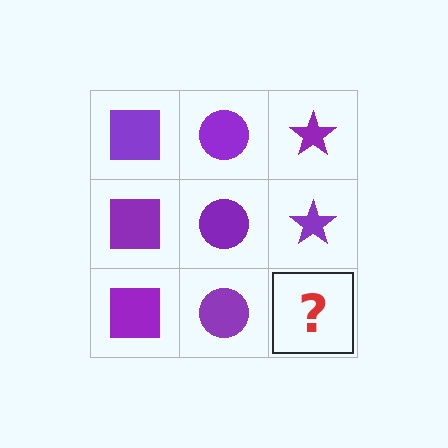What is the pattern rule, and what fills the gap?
The rule is that each column has a consistent shape. The gap should be filled with a purple star.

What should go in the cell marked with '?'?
The missing cell should contain a purple star.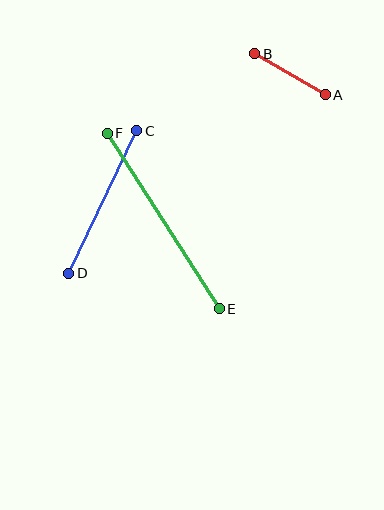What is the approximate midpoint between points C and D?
The midpoint is at approximately (103, 202) pixels.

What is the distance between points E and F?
The distance is approximately 208 pixels.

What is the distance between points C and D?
The distance is approximately 158 pixels.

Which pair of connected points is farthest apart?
Points E and F are farthest apart.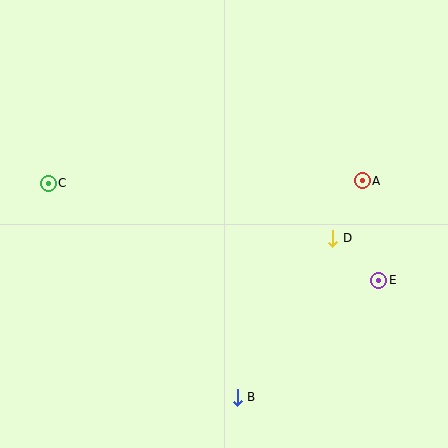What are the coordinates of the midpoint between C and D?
The midpoint between C and D is at (191, 211).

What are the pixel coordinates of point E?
Point E is at (379, 280).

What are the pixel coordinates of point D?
Point D is at (333, 238).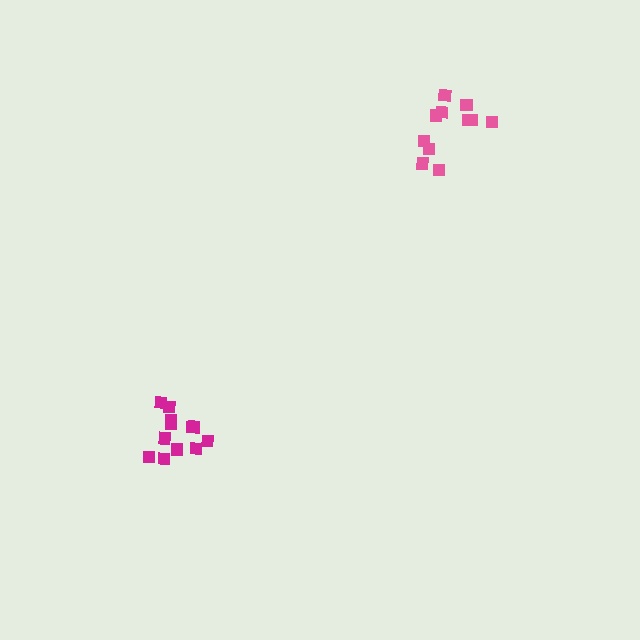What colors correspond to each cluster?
The clusters are colored: magenta, pink.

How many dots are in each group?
Group 1: 12 dots, Group 2: 11 dots (23 total).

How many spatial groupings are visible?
There are 2 spatial groupings.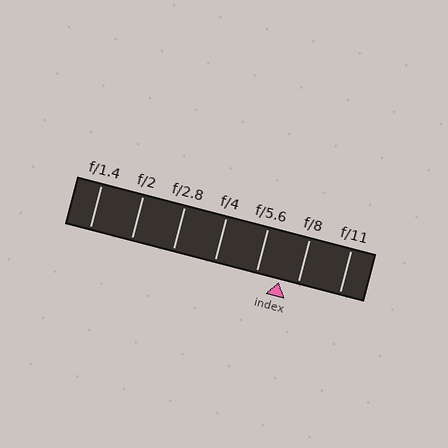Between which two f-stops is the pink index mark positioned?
The index mark is between f/5.6 and f/8.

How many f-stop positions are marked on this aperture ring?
There are 7 f-stop positions marked.